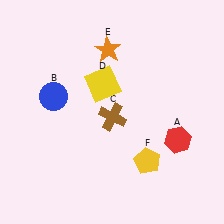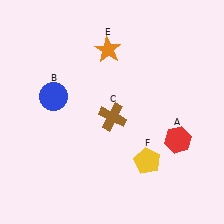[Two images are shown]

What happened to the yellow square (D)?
The yellow square (D) was removed in Image 2. It was in the top-left area of Image 1.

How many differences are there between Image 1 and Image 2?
There is 1 difference between the two images.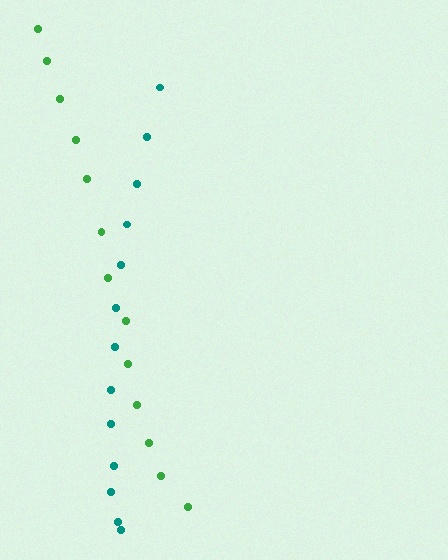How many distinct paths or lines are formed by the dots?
There are 2 distinct paths.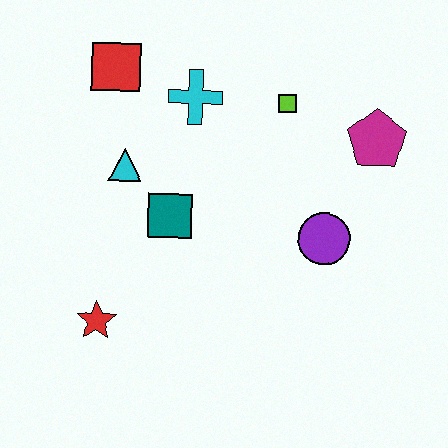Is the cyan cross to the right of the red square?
Yes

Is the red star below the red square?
Yes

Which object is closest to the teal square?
The cyan triangle is closest to the teal square.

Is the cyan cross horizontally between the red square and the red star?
No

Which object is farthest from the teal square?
The magenta pentagon is farthest from the teal square.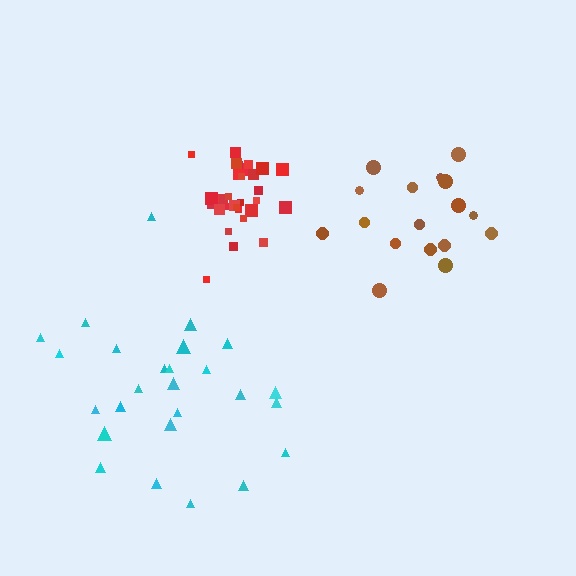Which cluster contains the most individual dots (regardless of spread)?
Red (32).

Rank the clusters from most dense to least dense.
red, brown, cyan.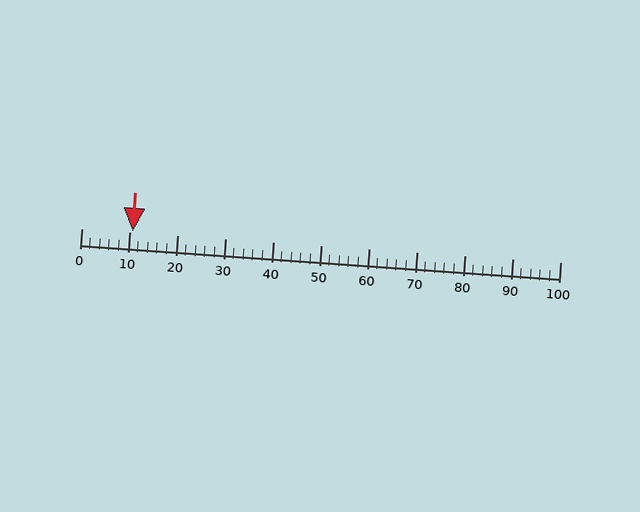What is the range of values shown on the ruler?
The ruler shows values from 0 to 100.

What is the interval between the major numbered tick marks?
The major tick marks are spaced 10 units apart.